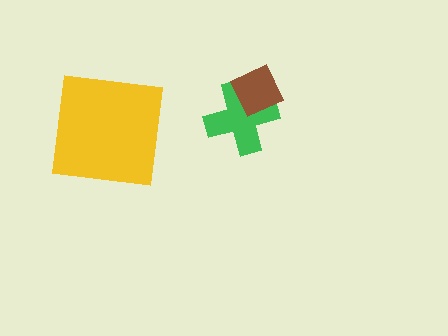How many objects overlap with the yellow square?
0 objects overlap with the yellow square.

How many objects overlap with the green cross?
1 object overlaps with the green cross.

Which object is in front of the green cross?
The brown diamond is in front of the green cross.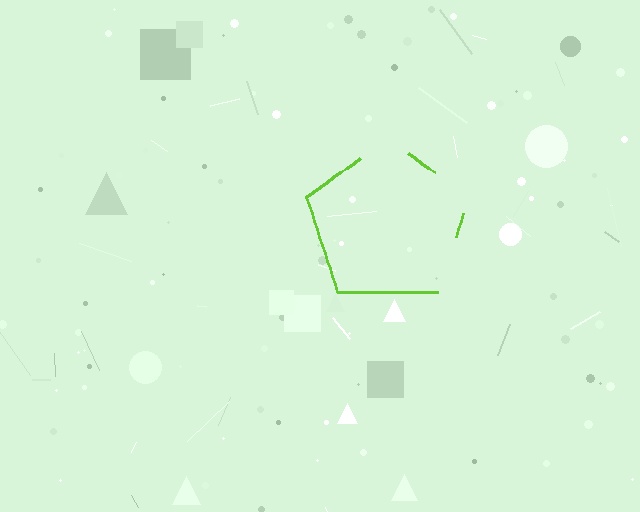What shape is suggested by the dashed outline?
The dashed outline suggests a pentagon.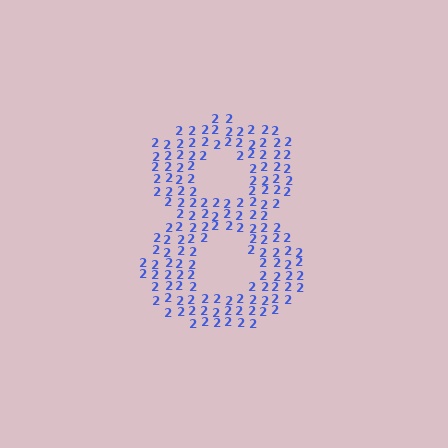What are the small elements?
The small elements are digit 2's.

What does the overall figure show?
The overall figure shows the digit 8.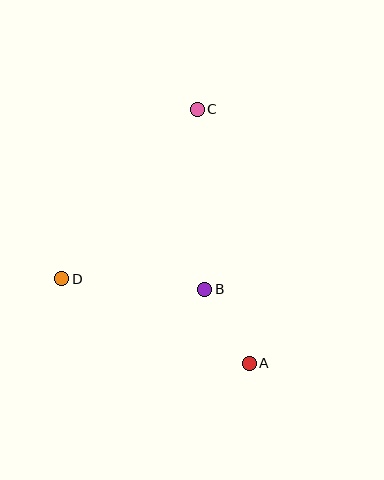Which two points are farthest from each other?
Points A and C are farthest from each other.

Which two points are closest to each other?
Points A and B are closest to each other.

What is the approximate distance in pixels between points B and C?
The distance between B and C is approximately 180 pixels.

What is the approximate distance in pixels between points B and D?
The distance between B and D is approximately 143 pixels.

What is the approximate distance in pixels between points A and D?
The distance between A and D is approximately 206 pixels.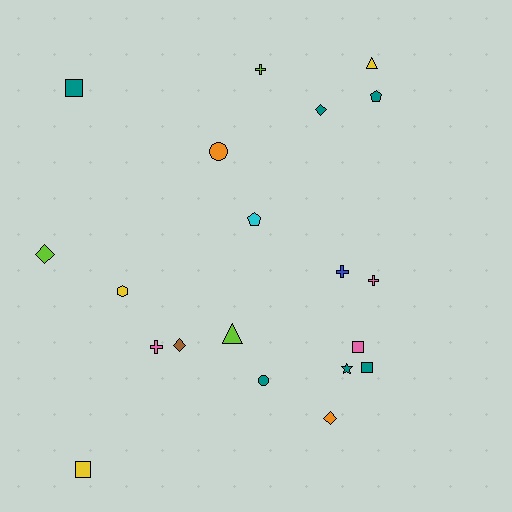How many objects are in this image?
There are 20 objects.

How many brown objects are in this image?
There is 1 brown object.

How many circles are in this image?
There are 2 circles.